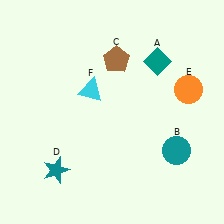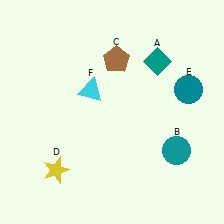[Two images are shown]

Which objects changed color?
D changed from teal to yellow. E changed from orange to teal.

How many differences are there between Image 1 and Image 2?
There are 2 differences between the two images.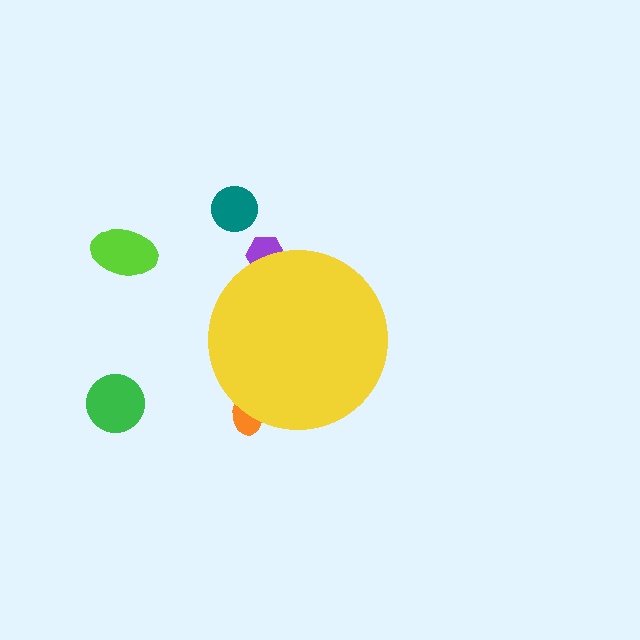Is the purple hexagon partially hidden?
Yes, the purple hexagon is partially hidden behind the yellow circle.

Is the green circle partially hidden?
No, the green circle is fully visible.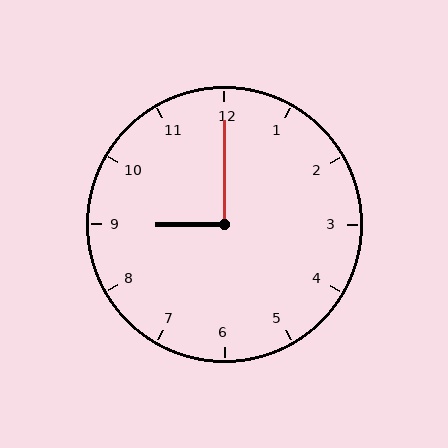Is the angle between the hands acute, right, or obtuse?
It is right.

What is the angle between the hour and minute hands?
Approximately 90 degrees.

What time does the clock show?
9:00.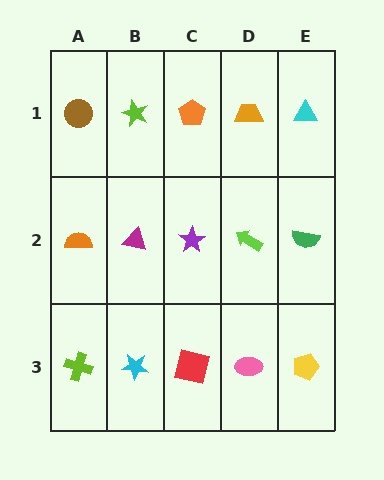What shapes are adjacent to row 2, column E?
A cyan triangle (row 1, column E), a yellow pentagon (row 3, column E), a lime arrow (row 2, column D).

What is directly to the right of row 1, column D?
A cyan triangle.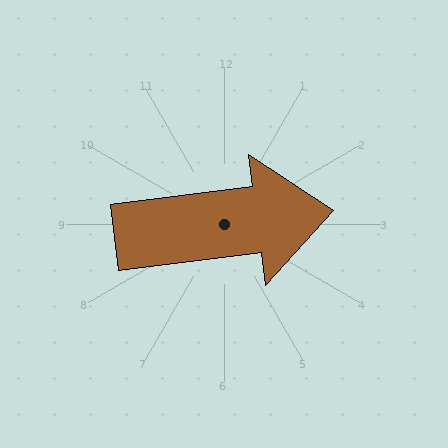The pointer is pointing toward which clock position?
Roughly 3 o'clock.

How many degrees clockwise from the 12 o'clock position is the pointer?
Approximately 83 degrees.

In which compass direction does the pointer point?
East.